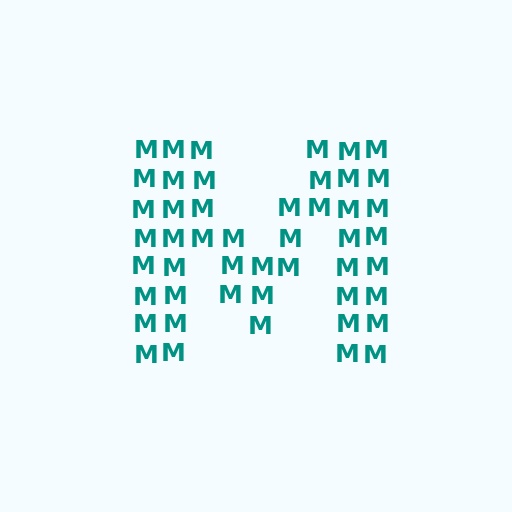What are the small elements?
The small elements are letter M's.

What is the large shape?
The large shape is the letter M.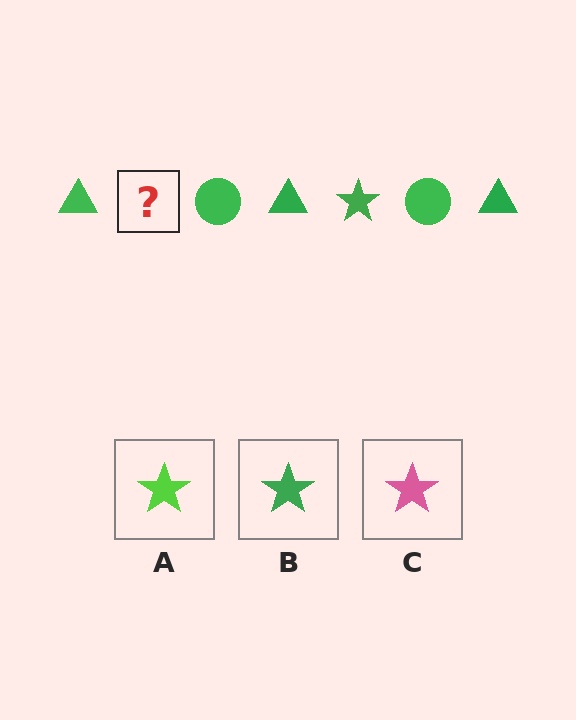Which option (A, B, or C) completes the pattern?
B.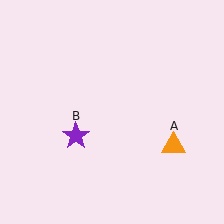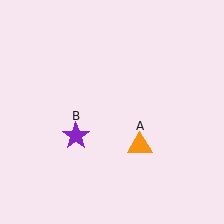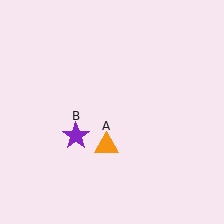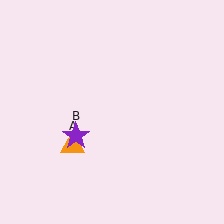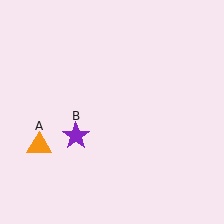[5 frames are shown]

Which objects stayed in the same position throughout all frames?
Purple star (object B) remained stationary.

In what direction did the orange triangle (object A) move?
The orange triangle (object A) moved left.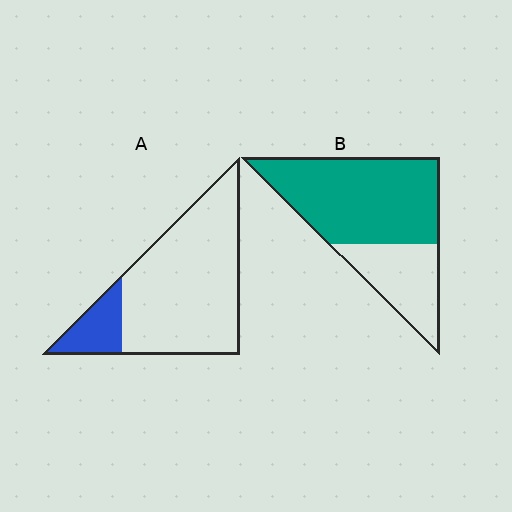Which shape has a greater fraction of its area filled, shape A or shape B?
Shape B.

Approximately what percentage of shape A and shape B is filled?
A is approximately 15% and B is approximately 70%.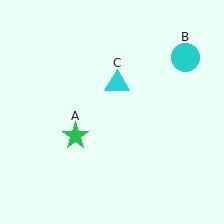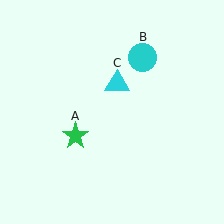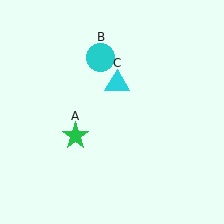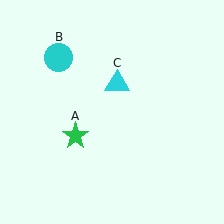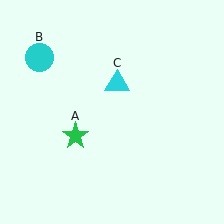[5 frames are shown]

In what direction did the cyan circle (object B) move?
The cyan circle (object B) moved left.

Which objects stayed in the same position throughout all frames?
Green star (object A) and cyan triangle (object C) remained stationary.